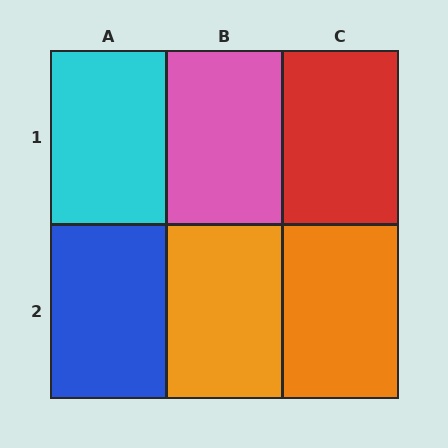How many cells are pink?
1 cell is pink.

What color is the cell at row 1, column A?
Cyan.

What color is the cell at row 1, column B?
Pink.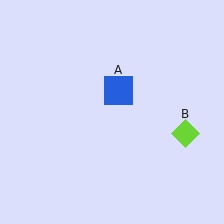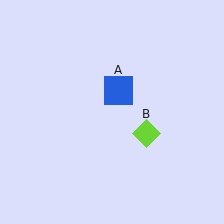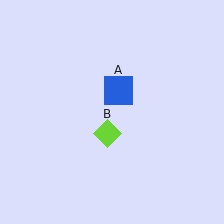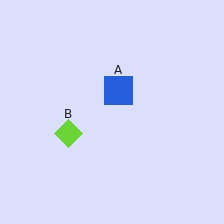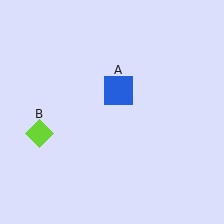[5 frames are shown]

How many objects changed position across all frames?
1 object changed position: lime diamond (object B).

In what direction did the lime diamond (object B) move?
The lime diamond (object B) moved left.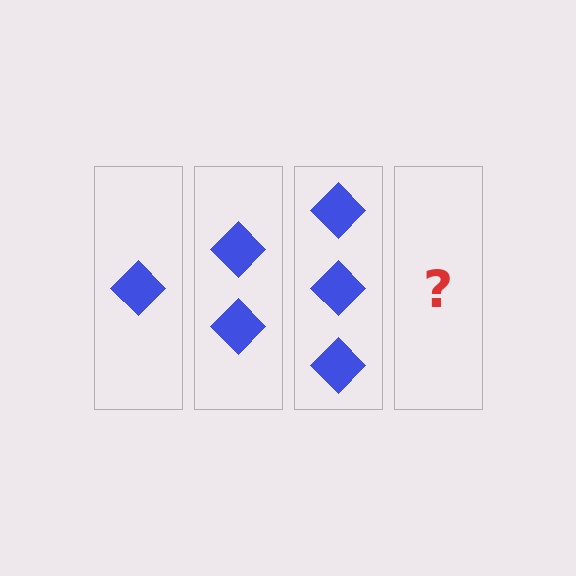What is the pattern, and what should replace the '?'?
The pattern is that each step adds one more diamond. The '?' should be 4 diamonds.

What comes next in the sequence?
The next element should be 4 diamonds.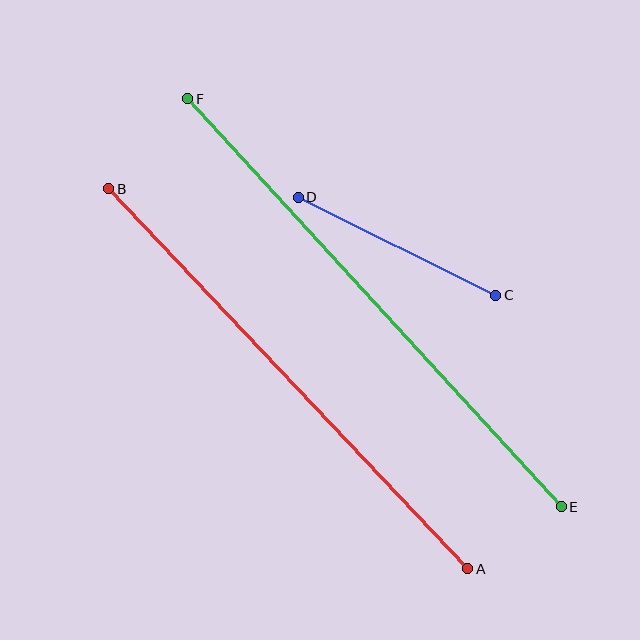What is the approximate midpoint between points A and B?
The midpoint is at approximately (288, 379) pixels.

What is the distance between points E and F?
The distance is approximately 553 pixels.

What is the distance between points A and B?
The distance is approximately 523 pixels.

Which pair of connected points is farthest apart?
Points E and F are farthest apart.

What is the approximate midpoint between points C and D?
The midpoint is at approximately (397, 246) pixels.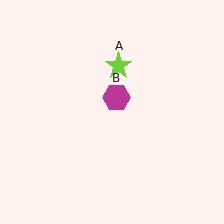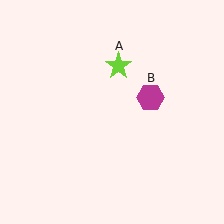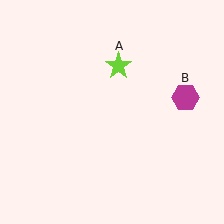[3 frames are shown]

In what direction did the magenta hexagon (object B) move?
The magenta hexagon (object B) moved right.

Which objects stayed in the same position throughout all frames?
Lime star (object A) remained stationary.